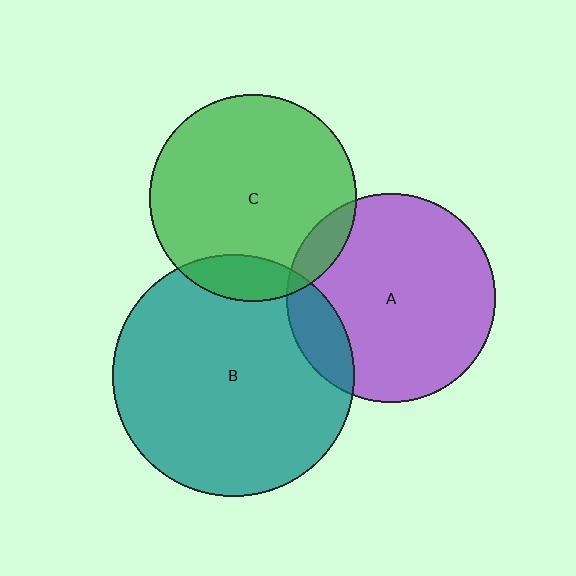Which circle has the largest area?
Circle B (teal).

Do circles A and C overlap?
Yes.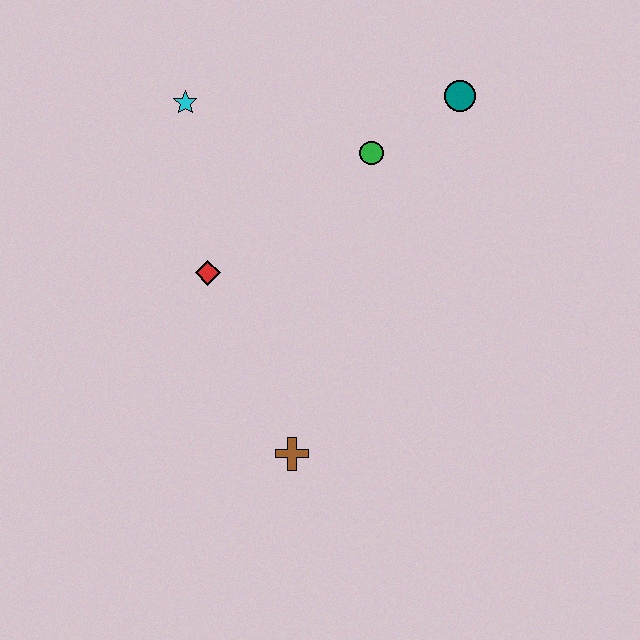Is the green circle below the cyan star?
Yes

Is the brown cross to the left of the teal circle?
Yes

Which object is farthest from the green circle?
The brown cross is farthest from the green circle.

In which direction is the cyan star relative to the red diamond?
The cyan star is above the red diamond.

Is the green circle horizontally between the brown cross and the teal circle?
Yes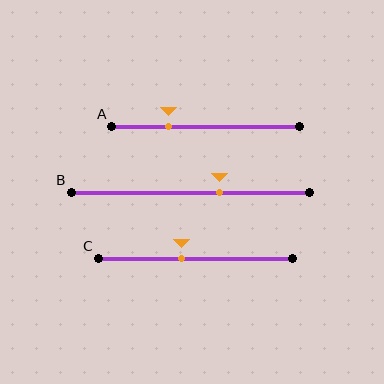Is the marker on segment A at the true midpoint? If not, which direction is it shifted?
No, the marker on segment A is shifted to the left by about 20% of the segment length.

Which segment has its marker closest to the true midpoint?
Segment C has its marker closest to the true midpoint.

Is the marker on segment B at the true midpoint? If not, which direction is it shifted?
No, the marker on segment B is shifted to the right by about 12% of the segment length.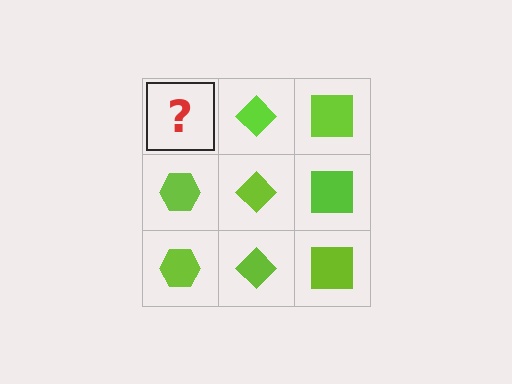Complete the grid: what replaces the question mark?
The question mark should be replaced with a lime hexagon.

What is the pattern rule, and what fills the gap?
The rule is that each column has a consistent shape. The gap should be filled with a lime hexagon.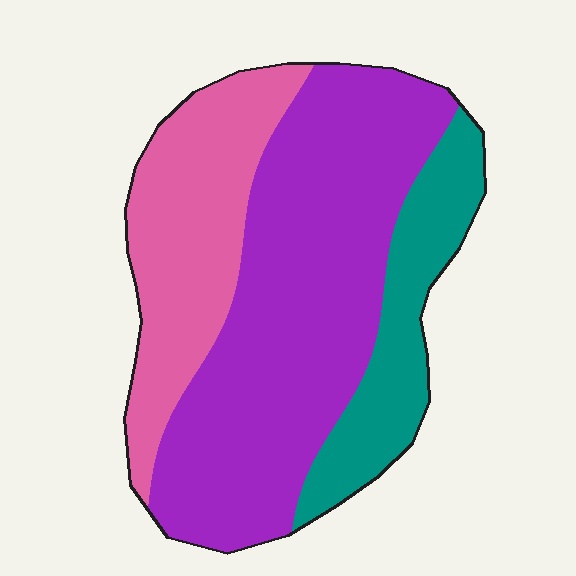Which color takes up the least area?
Teal, at roughly 20%.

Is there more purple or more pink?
Purple.